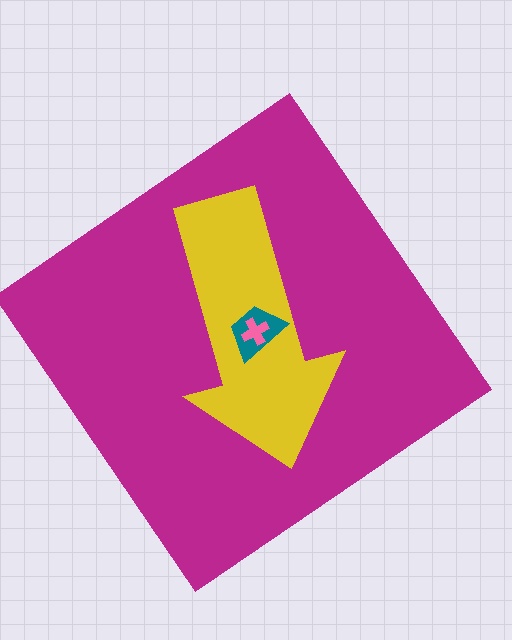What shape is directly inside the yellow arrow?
The teal trapezoid.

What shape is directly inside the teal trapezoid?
The pink cross.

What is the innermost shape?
The pink cross.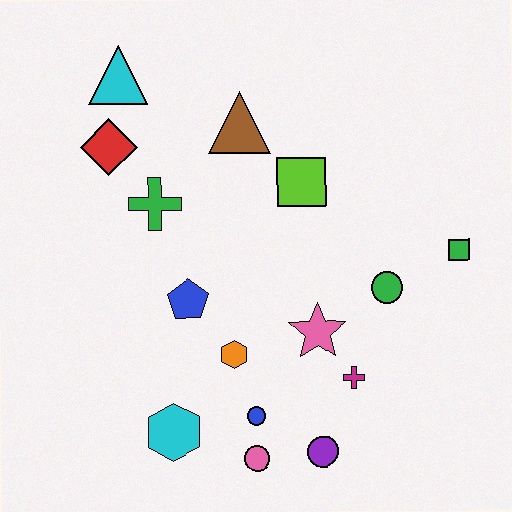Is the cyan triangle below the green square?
No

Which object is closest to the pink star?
The magenta cross is closest to the pink star.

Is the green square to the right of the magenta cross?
Yes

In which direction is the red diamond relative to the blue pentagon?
The red diamond is above the blue pentagon.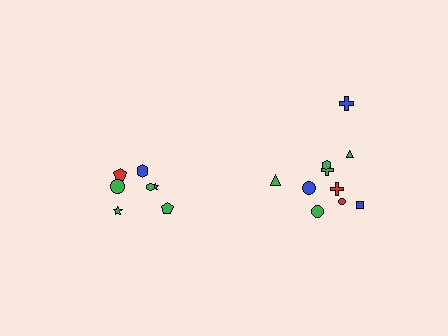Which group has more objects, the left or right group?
The right group.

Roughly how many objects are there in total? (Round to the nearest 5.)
Roughly 15 objects in total.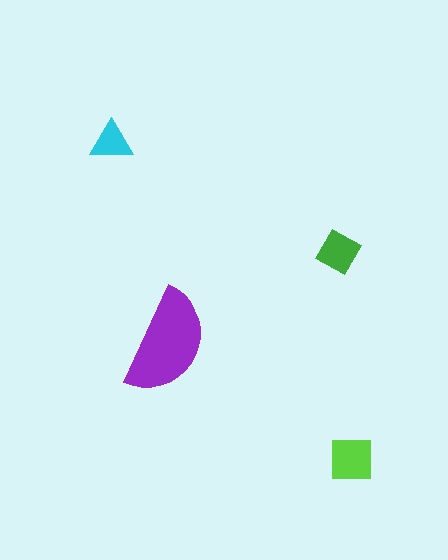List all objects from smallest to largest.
The cyan triangle, the green diamond, the lime square, the purple semicircle.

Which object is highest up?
The cyan triangle is topmost.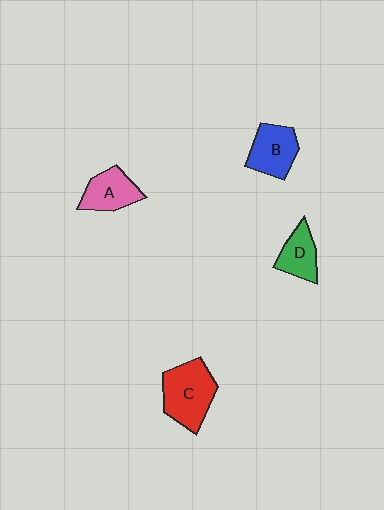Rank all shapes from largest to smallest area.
From largest to smallest: C (red), B (blue), A (pink), D (green).